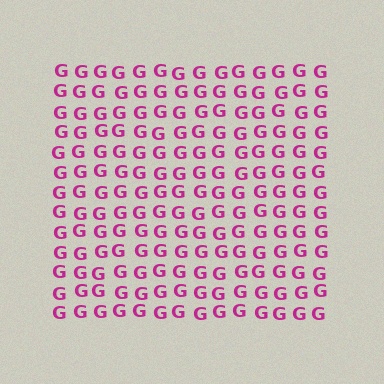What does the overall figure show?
The overall figure shows a square.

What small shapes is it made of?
It is made of small letter G's.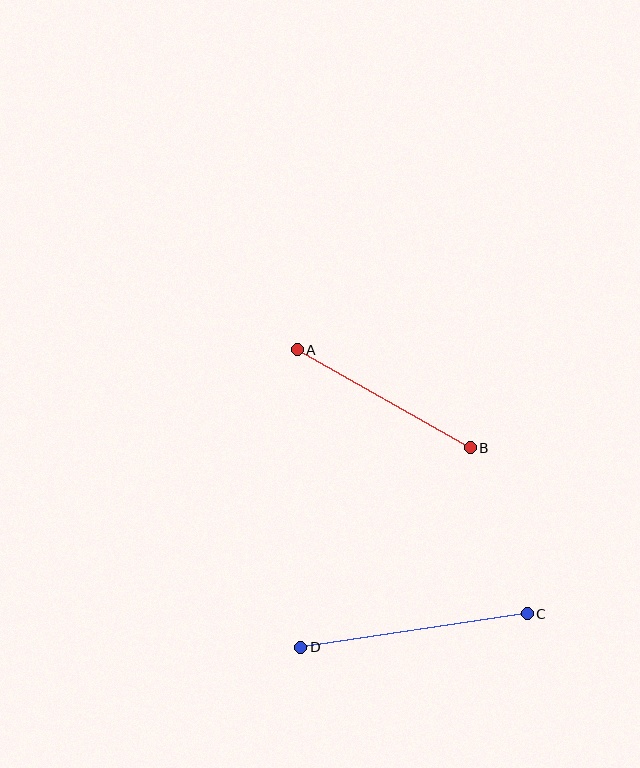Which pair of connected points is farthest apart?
Points C and D are farthest apart.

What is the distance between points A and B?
The distance is approximately 198 pixels.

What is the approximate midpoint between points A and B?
The midpoint is at approximately (384, 399) pixels.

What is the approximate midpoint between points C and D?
The midpoint is at approximately (414, 631) pixels.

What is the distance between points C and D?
The distance is approximately 229 pixels.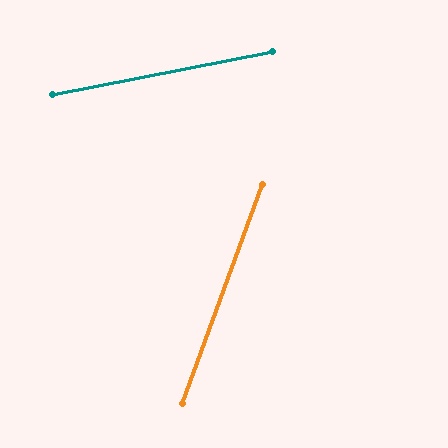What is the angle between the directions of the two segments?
Approximately 59 degrees.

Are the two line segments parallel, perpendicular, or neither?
Neither parallel nor perpendicular — they differ by about 59°.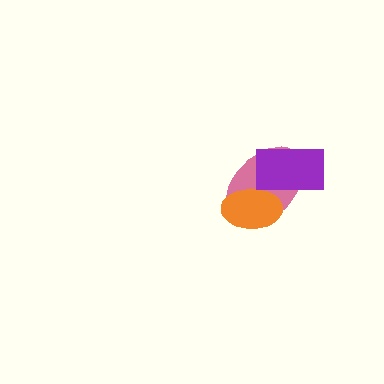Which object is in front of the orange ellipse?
The purple rectangle is in front of the orange ellipse.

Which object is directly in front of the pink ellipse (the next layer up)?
The orange ellipse is directly in front of the pink ellipse.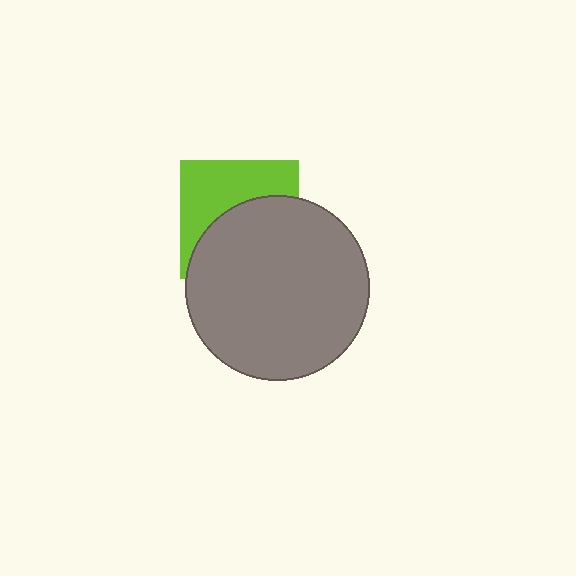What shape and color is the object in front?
The object in front is a gray circle.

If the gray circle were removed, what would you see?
You would see the complete lime square.